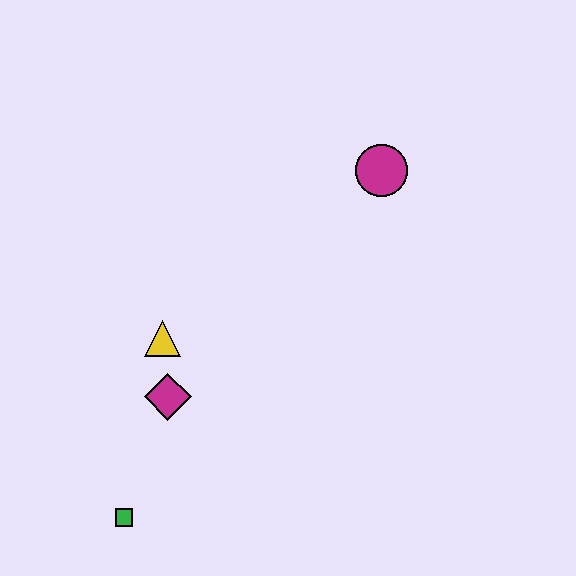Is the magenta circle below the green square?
No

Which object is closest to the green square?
The magenta diamond is closest to the green square.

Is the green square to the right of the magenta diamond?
No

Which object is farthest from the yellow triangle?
The magenta circle is farthest from the yellow triangle.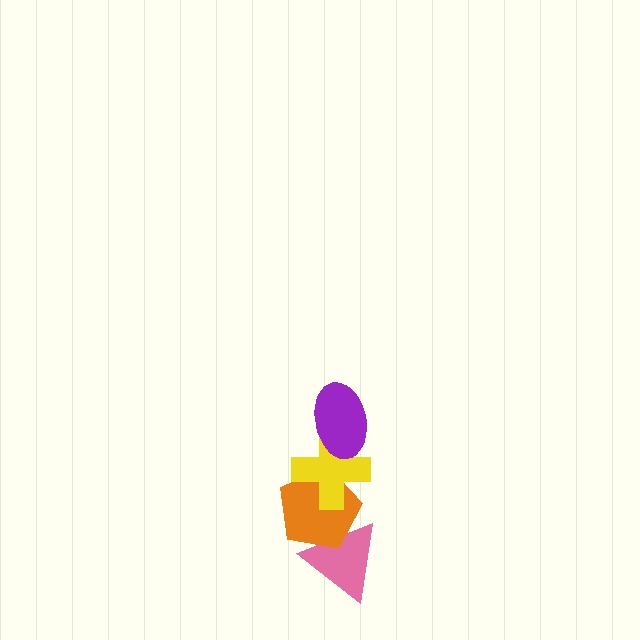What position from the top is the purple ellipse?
The purple ellipse is 1st from the top.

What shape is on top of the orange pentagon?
The yellow cross is on top of the orange pentagon.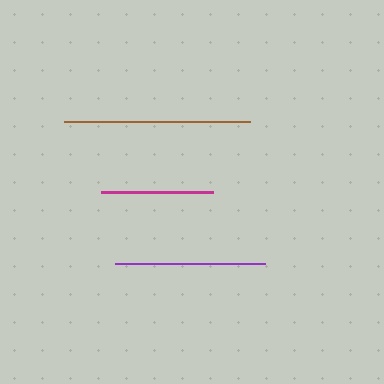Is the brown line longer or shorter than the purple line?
The brown line is longer than the purple line.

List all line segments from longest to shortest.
From longest to shortest: brown, purple, magenta.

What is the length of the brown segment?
The brown segment is approximately 186 pixels long.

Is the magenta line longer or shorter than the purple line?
The purple line is longer than the magenta line.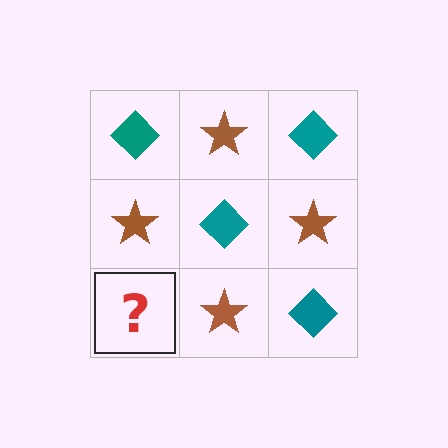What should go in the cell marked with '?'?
The missing cell should contain a teal diamond.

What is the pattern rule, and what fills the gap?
The rule is that it alternates teal diamond and brown star in a checkerboard pattern. The gap should be filled with a teal diamond.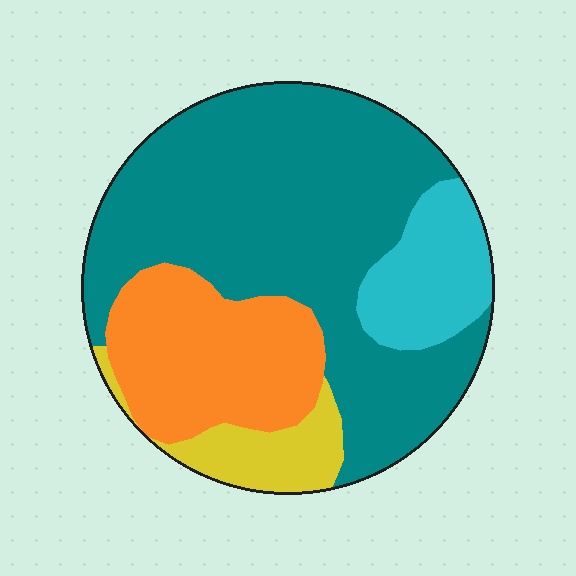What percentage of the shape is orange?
Orange covers 22% of the shape.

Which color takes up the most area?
Teal, at roughly 55%.